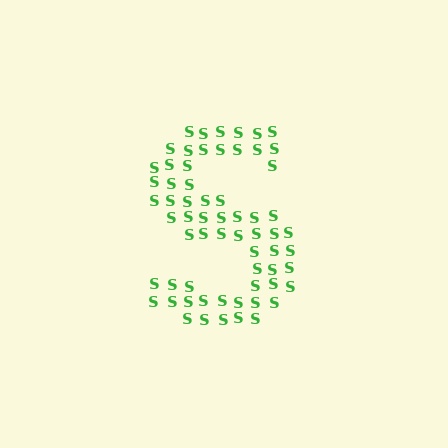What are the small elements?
The small elements are letter S's.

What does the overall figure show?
The overall figure shows the letter S.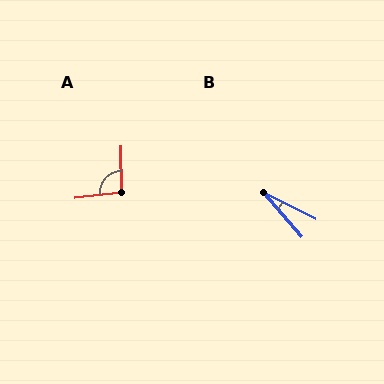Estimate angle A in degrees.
Approximately 97 degrees.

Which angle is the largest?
A, at approximately 97 degrees.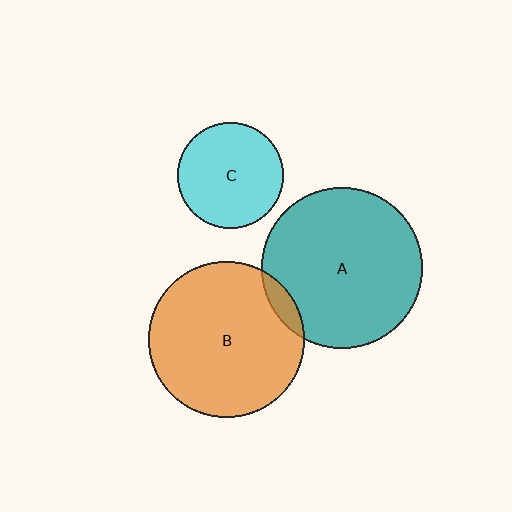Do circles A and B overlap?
Yes.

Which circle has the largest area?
Circle A (teal).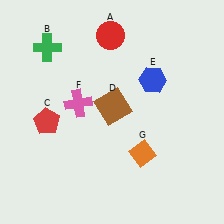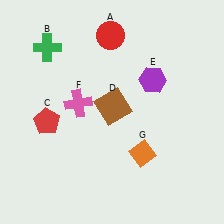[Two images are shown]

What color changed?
The hexagon (E) changed from blue in Image 1 to purple in Image 2.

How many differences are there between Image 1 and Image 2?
There is 1 difference between the two images.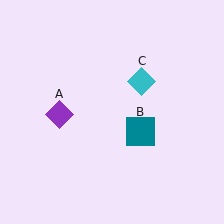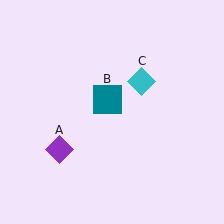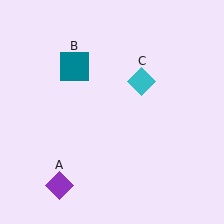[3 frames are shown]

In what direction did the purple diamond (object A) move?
The purple diamond (object A) moved down.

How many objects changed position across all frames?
2 objects changed position: purple diamond (object A), teal square (object B).